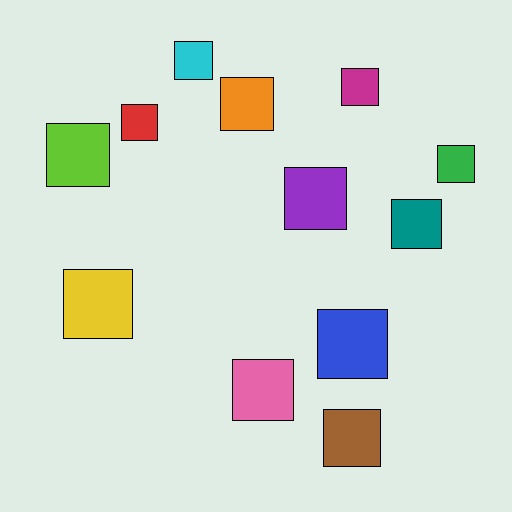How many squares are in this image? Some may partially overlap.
There are 12 squares.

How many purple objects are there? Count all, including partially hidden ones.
There is 1 purple object.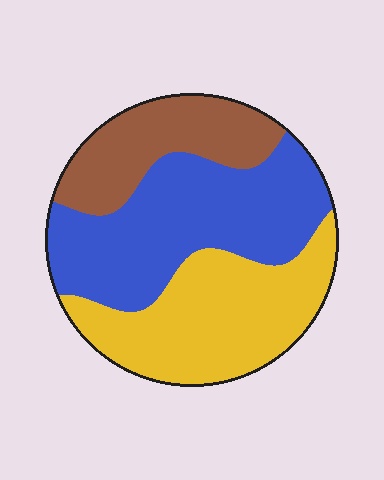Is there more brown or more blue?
Blue.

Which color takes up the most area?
Blue, at roughly 40%.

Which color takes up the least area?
Brown, at roughly 20%.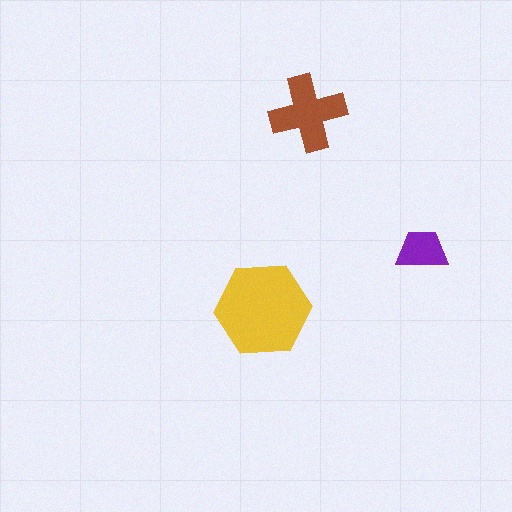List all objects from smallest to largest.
The purple trapezoid, the brown cross, the yellow hexagon.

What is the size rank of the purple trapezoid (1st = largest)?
3rd.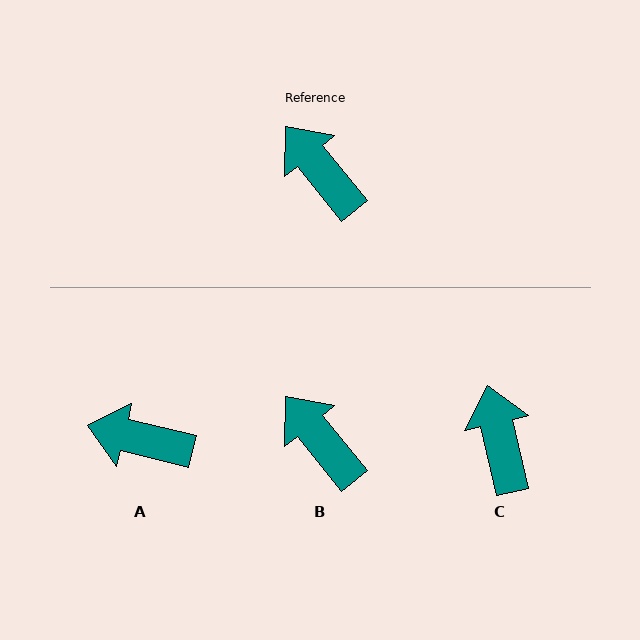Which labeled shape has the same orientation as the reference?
B.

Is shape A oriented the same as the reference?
No, it is off by about 37 degrees.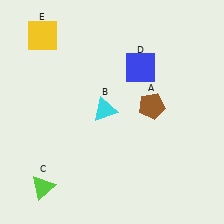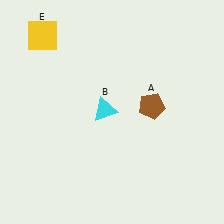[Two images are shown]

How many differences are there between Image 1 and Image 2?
There are 2 differences between the two images.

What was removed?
The lime triangle (C), the blue square (D) were removed in Image 2.